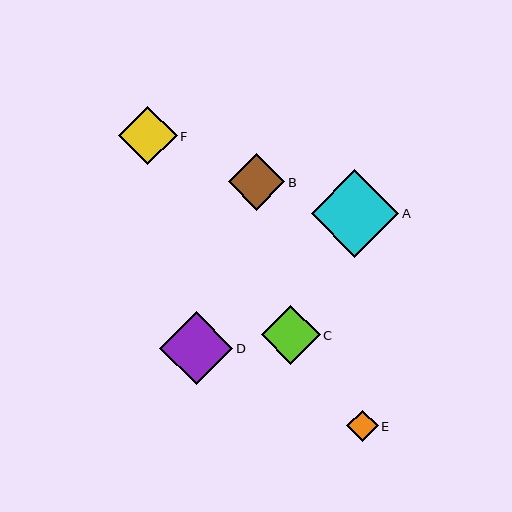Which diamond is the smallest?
Diamond E is the smallest with a size of approximately 31 pixels.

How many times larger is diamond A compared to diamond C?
Diamond A is approximately 1.5 times the size of diamond C.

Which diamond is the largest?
Diamond A is the largest with a size of approximately 88 pixels.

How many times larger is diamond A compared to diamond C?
Diamond A is approximately 1.5 times the size of diamond C.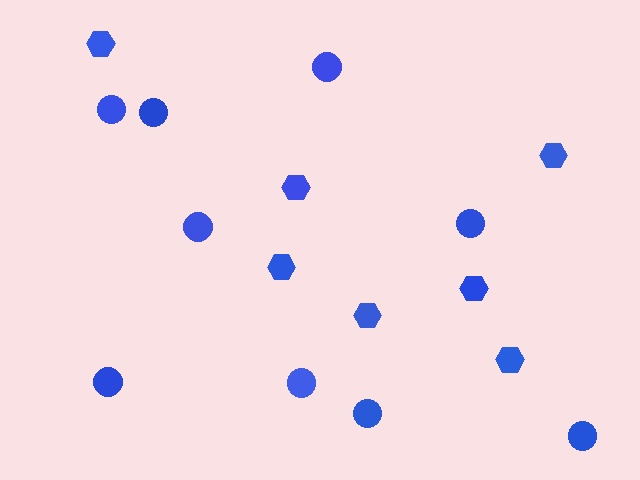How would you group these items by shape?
There are 2 groups: one group of circles (9) and one group of hexagons (7).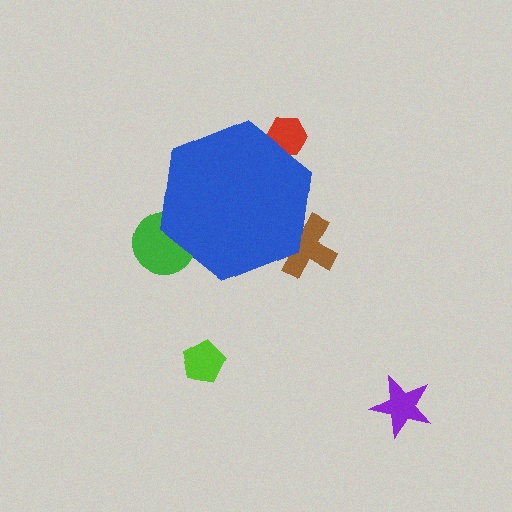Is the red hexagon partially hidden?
Yes, the red hexagon is partially hidden behind the blue hexagon.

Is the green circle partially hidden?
Yes, the green circle is partially hidden behind the blue hexagon.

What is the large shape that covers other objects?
A blue hexagon.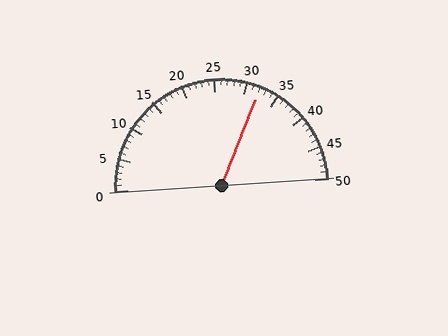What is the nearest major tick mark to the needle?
The nearest major tick mark is 30.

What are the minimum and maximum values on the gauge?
The gauge ranges from 0 to 50.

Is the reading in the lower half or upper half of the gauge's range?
The reading is in the upper half of the range (0 to 50).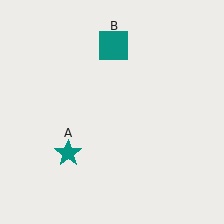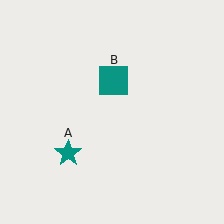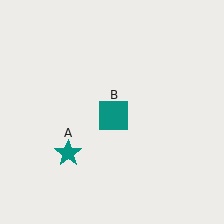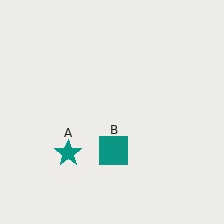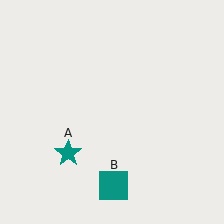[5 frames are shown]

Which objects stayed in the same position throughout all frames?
Teal star (object A) remained stationary.